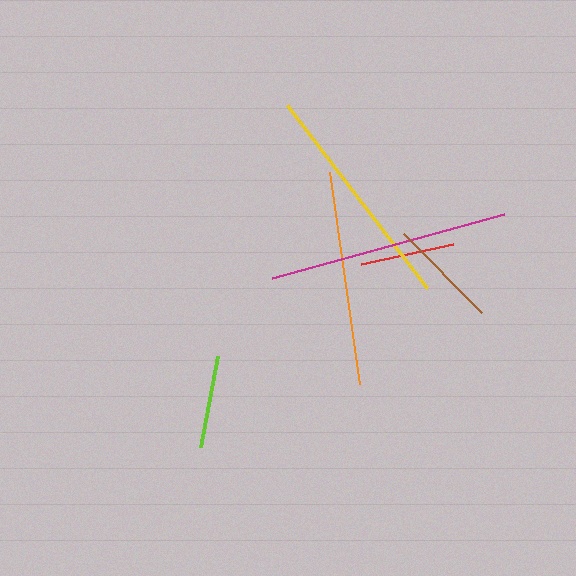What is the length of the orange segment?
The orange segment is approximately 214 pixels long.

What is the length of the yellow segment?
The yellow segment is approximately 230 pixels long.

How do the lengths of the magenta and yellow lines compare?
The magenta and yellow lines are approximately the same length.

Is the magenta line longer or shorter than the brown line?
The magenta line is longer than the brown line.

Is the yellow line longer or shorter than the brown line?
The yellow line is longer than the brown line.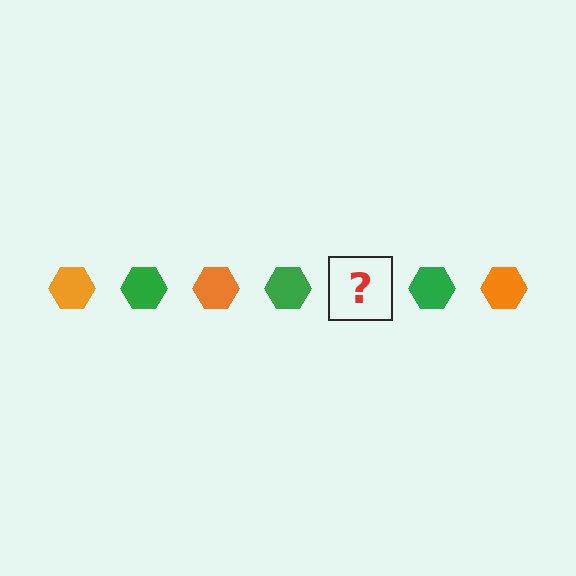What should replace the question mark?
The question mark should be replaced with an orange hexagon.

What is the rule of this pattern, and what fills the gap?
The rule is that the pattern cycles through orange, green hexagons. The gap should be filled with an orange hexagon.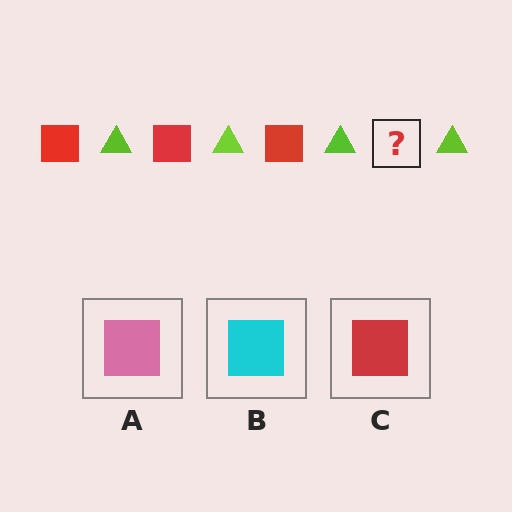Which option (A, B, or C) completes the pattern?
C.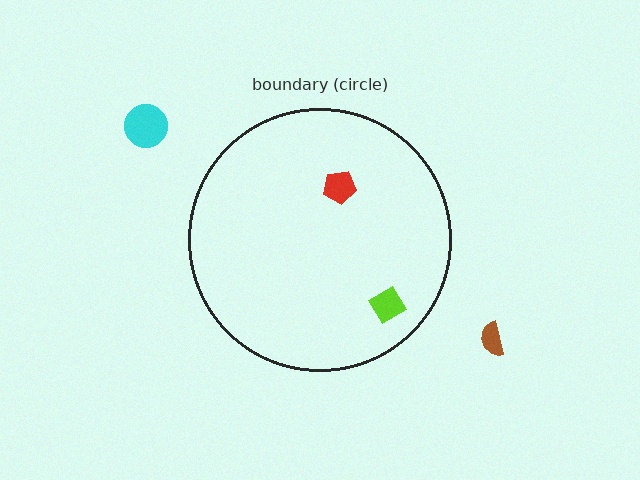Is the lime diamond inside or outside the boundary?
Inside.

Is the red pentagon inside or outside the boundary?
Inside.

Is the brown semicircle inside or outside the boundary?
Outside.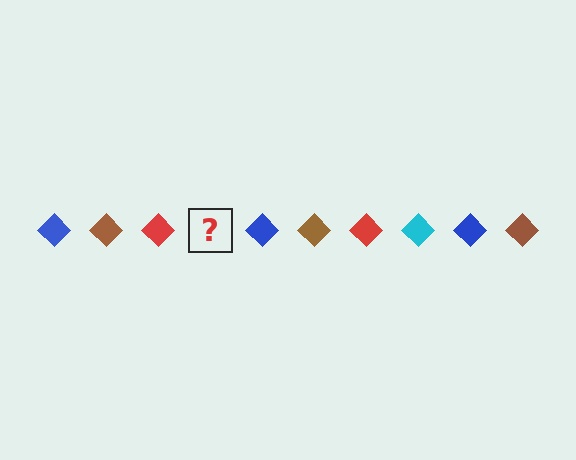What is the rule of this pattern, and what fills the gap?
The rule is that the pattern cycles through blue, brown, red, cyan diamonds. The gap should be filled with a cyan diamond.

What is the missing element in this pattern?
The missing element is a cyan diamond.